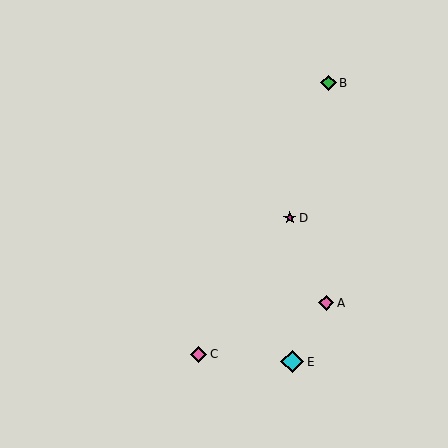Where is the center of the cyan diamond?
The center of the cyan diamond is at (292, 362).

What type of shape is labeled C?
Shape C is a pink diamond.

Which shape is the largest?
The cyan diamond (labeled E) is the largest.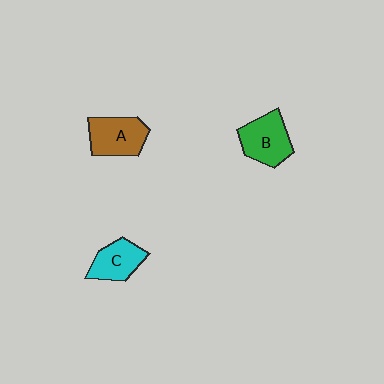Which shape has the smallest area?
Shape C (cyan).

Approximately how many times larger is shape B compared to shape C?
Approximately 1.2 times.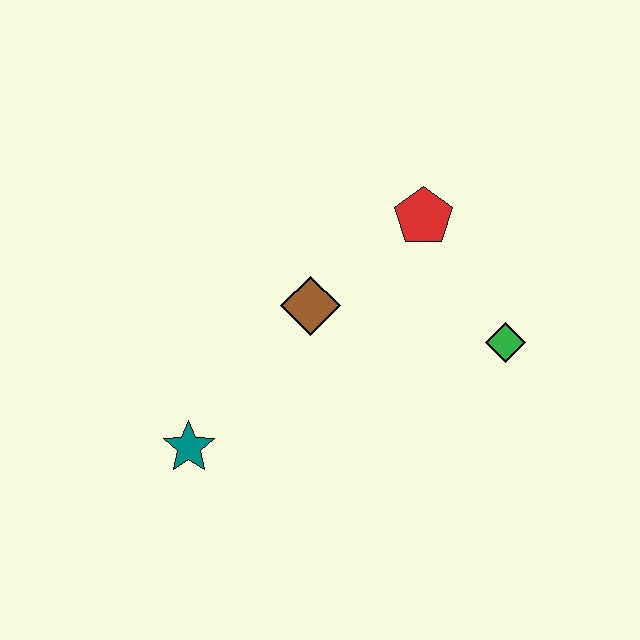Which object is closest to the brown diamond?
The red pentagon is closest to the brown diamond.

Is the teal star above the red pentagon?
No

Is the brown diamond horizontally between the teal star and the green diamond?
Yes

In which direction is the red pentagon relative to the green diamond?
The red pentagon is above the green diamond.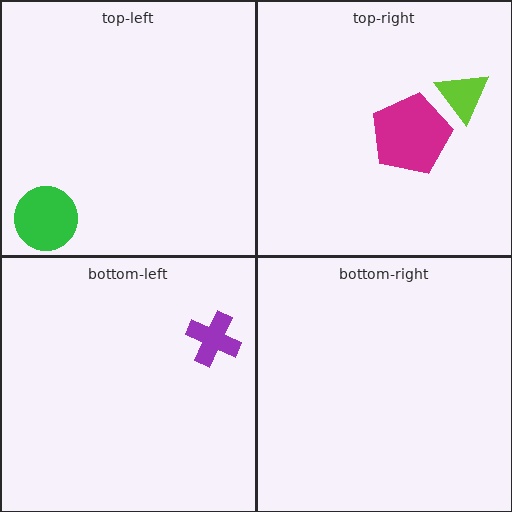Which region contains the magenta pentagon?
The top-right region.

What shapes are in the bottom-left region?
The purple cross.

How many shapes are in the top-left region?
1.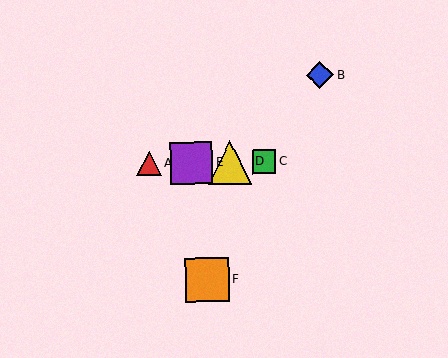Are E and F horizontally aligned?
No, E is at y≈163 and F is at y≈280.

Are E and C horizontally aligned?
Yes, both are at y≈163.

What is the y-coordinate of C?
Object C is at y≈162.